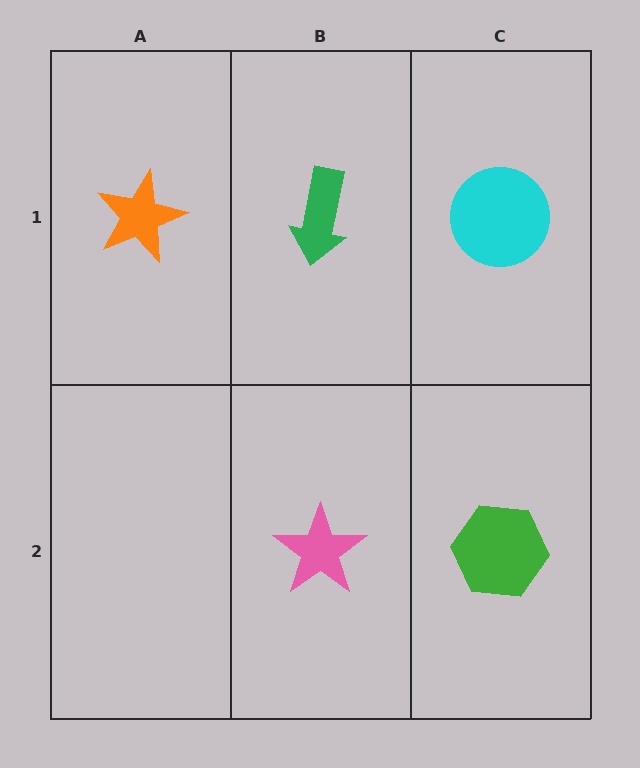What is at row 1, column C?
A cyan circle.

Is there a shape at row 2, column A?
No, that cell is empty.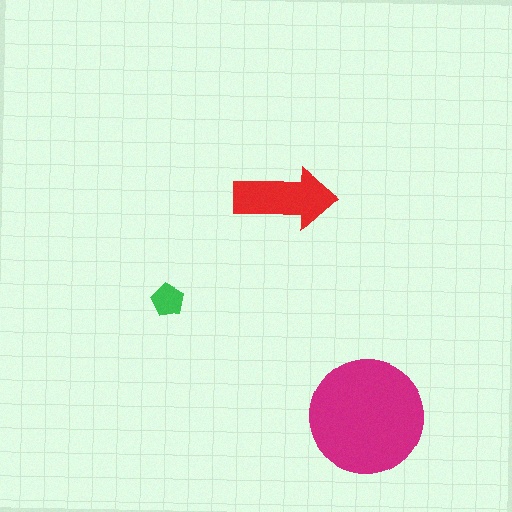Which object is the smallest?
The green pentagon.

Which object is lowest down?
The magenta circle is bottommost.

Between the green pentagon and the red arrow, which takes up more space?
The red arrow.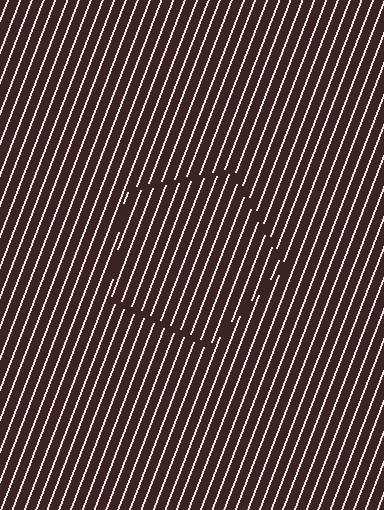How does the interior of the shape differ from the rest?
The interior of the shape contains the same grating, shifted by half a period — the contour is defined by the phase discontinuity where line-ends from the inner and outer gratings abut.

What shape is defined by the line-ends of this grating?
An illusory pentagon. The interior of the shape contains the same grating, shifted by half a period — the contour is defined by the phase discontinuity where line-ends from the inner and outer gratings abut.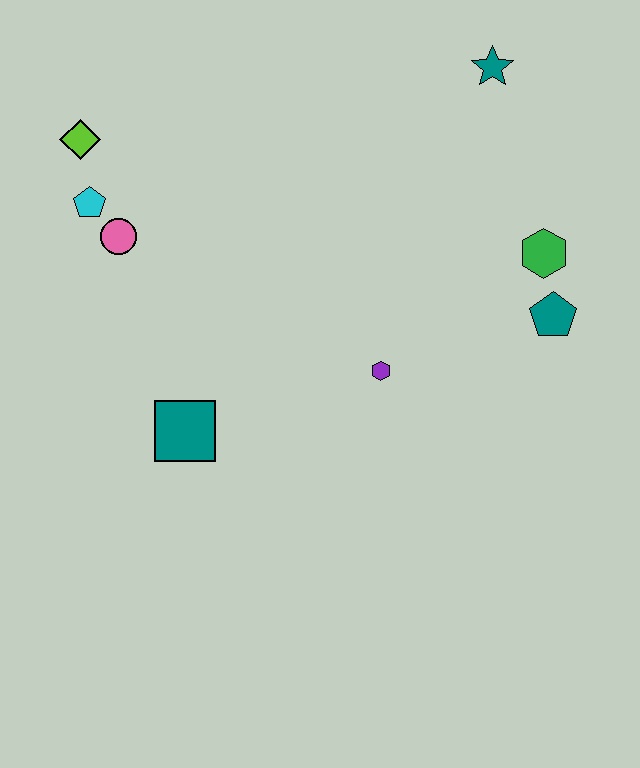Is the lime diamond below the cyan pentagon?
No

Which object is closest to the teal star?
The green hexagon is closest to the teal star.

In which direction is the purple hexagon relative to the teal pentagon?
The purple hexagon is to the left of the teal pentagon.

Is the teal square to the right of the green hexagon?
No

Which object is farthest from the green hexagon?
The lime diamond is farthest from the green hexagon.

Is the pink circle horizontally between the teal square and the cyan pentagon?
Yes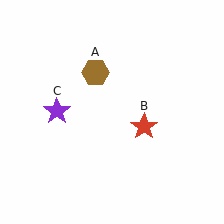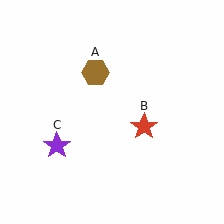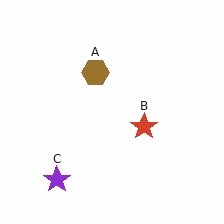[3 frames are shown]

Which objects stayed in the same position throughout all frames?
Brown hexagon (object A) and red star (object B) remained stationary.